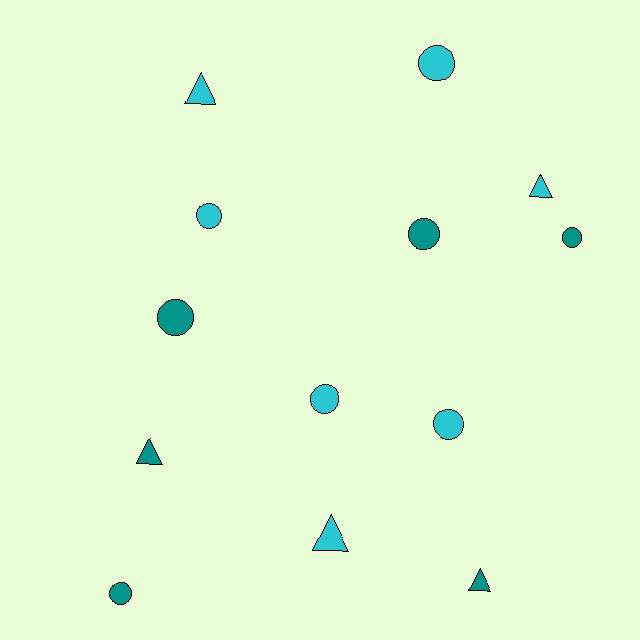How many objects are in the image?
There are 13 objects.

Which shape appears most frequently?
Circle, with 8 objects.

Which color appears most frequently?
Cyan, with 7 objects.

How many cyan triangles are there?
There are 3 cyan triangles.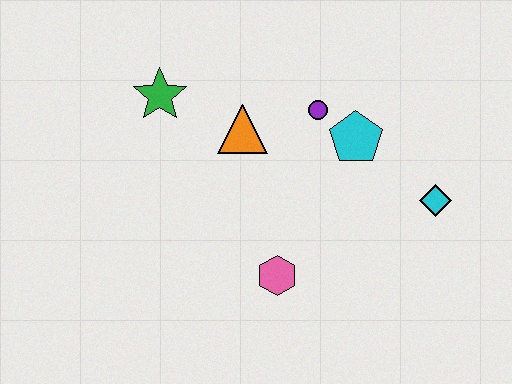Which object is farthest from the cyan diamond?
The green star is farthest from the cyan diamond.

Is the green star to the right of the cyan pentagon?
No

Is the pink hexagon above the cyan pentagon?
No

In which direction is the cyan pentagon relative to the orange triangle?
The cyan pentagon is to the right of the orange triangle.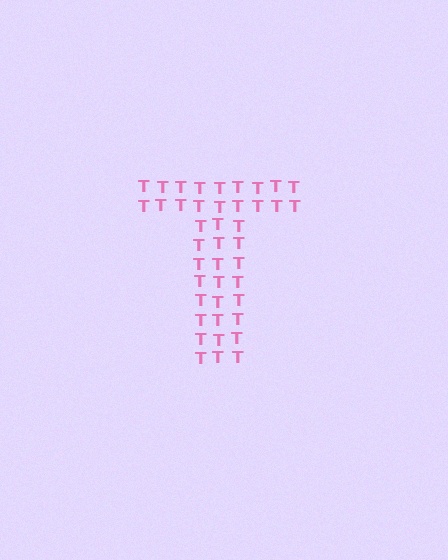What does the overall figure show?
The overall figure shows the letter T.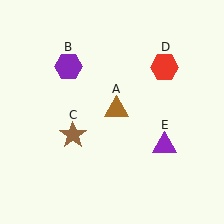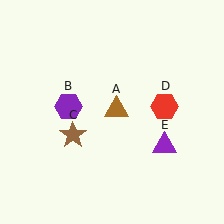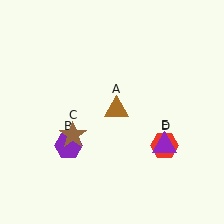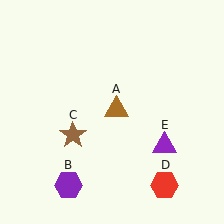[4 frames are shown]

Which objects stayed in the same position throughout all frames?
Brown triangle (object A) and brown star (object C) and purple triangle (object E) remained stationary.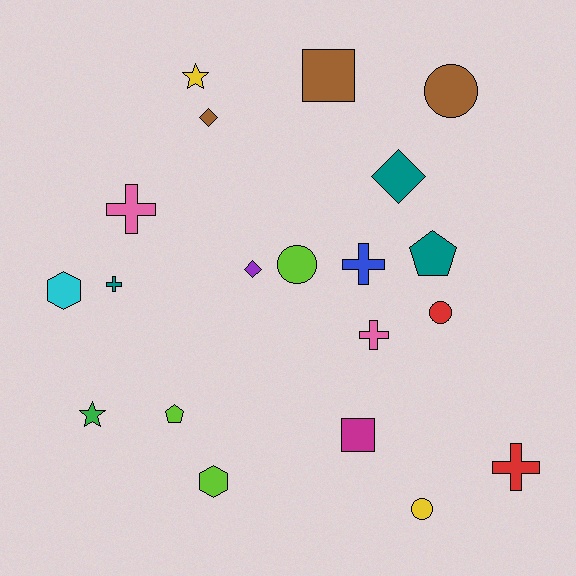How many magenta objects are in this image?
There is 1 magenta object.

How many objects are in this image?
There are 20 objects.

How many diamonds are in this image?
There are 3 diamonds.